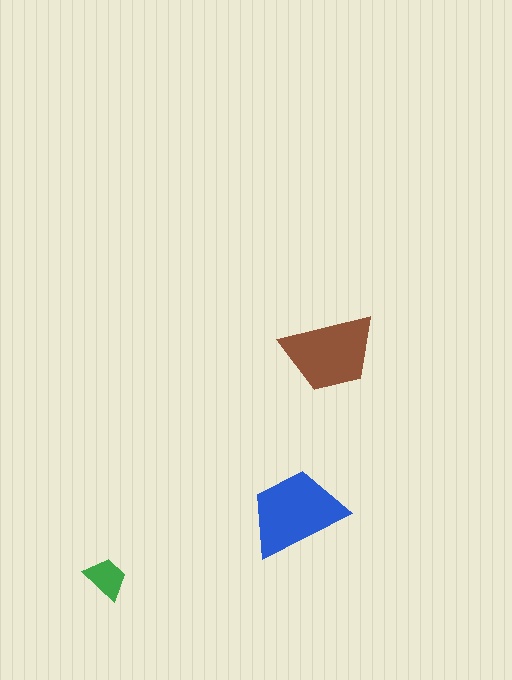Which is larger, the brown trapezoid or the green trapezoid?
The brown one.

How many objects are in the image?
There are 3 objects in the image.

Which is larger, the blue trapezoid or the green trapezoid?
The blue one.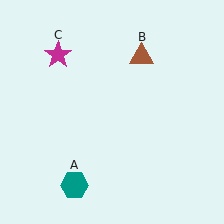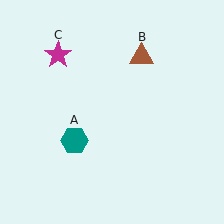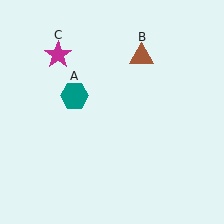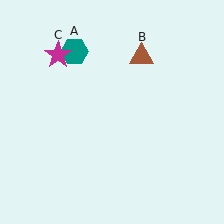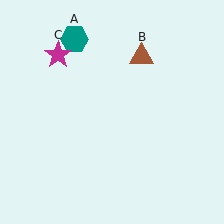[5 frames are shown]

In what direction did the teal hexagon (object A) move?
The teal hexagon (object A) moved up.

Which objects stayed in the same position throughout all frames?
Brown triangle (object B) and magenta star (object C) remained stationary.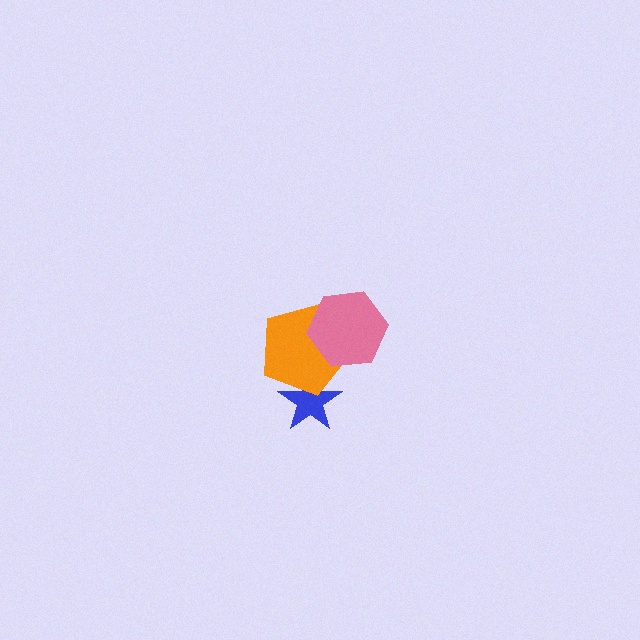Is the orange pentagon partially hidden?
Yes, it is partially covered by another shape.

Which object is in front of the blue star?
The orange pentagon is in front of the blue star.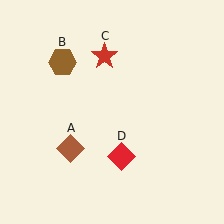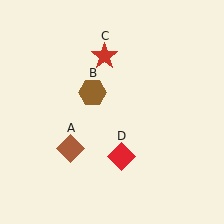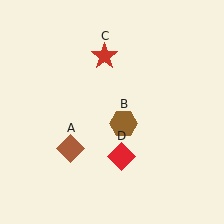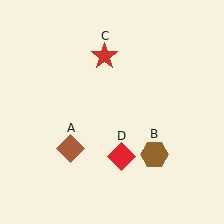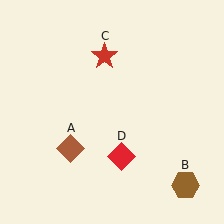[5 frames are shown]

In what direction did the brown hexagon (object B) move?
The brown hexagon (object B) moved down and to the right.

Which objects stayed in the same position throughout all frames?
Brown diamond (object A) and red star (object C) and red diamond (object D) remained stationary.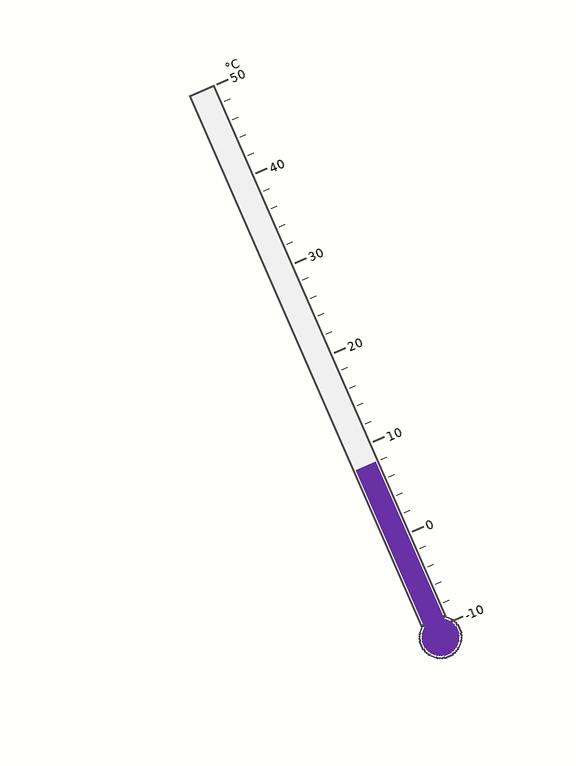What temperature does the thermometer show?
The thermometer shows approximately 8°C.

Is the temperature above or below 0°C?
The temperature is above 0°C.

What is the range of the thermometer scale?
The thermometer scale ranges from -10°C to 50°C.